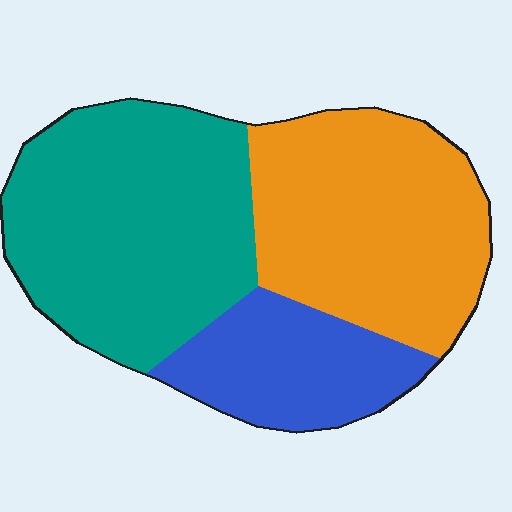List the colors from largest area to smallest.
From largest to smallest: teal, orange, blue.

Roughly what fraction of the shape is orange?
Orange takes up between a quarter and a half of the shape.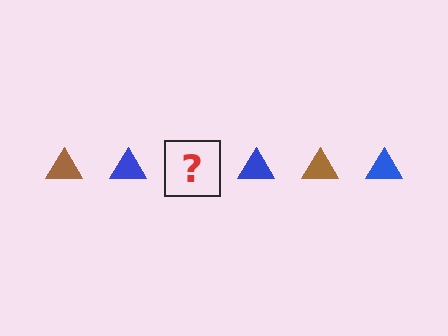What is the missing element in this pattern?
The missing element is a brown triangle.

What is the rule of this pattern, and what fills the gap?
The rule is that the pattern cycles through brown, blue triangles. The gap should be filled with a brown triangle.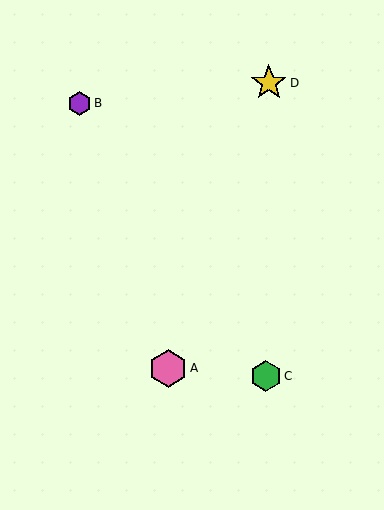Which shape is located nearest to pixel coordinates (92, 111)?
The purple hexagon (labeled B) at (80, 103) is nearest to that location.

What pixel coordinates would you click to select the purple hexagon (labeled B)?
Click at (80, 103) to select the purple hexagon B.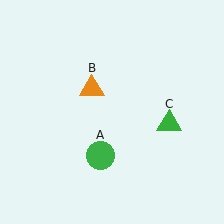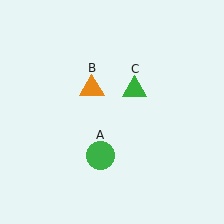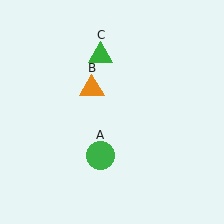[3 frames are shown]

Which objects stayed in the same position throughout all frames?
Green circle (object A) and orange triangle (object B) remained stationary.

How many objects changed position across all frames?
1 object changed position: green triangle (object C).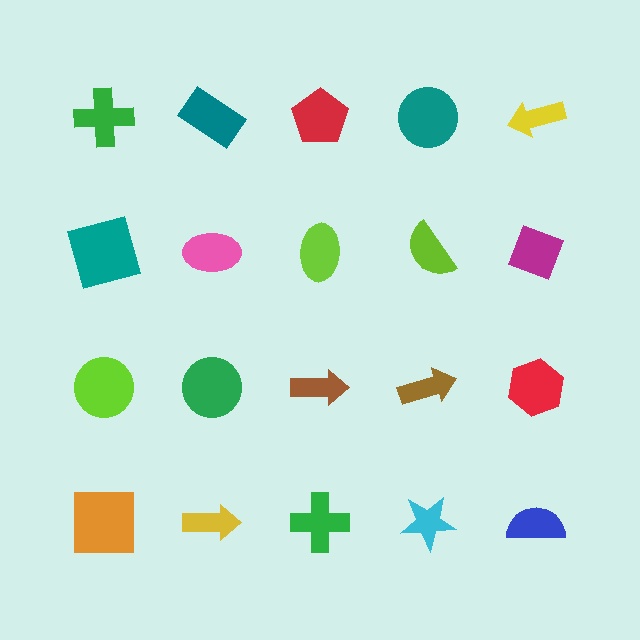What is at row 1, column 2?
A teal rectangle.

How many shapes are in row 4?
5 shapes.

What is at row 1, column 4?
A teal circle.